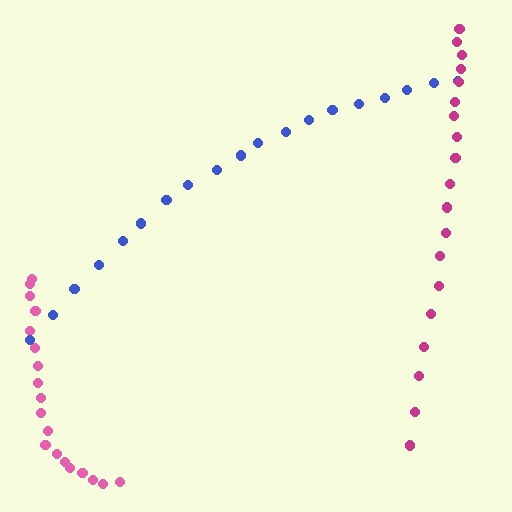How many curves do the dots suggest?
There are 3 distinct paths.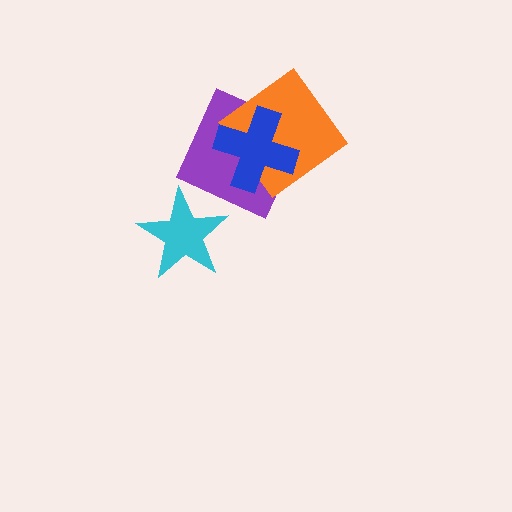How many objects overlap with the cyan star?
0 objects overlap with the cyan star.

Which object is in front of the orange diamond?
The blue cross is in front of the orange diamond.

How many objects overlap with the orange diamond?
2 objects overlap with the orange diamond.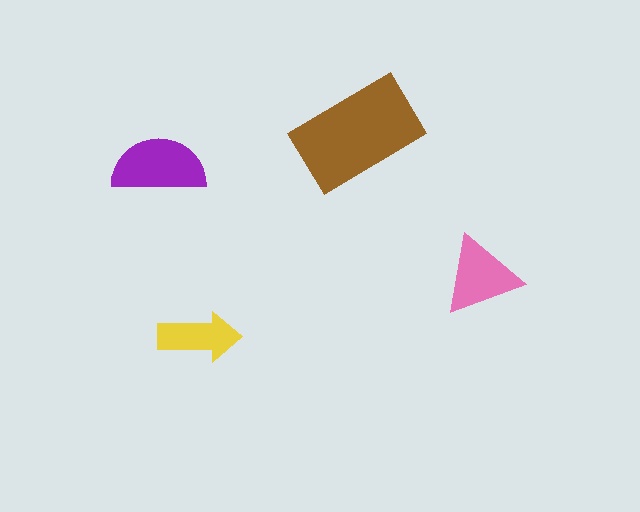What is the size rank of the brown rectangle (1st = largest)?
1st.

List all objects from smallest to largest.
The yellow arrow, the pink triangle, the purple semicircle, the brown rectangle.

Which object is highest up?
The brown rectangle is topmost.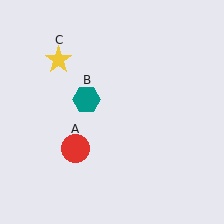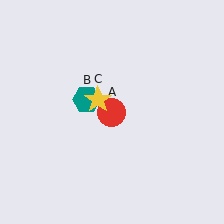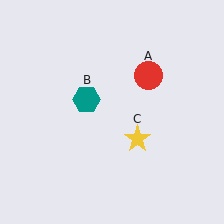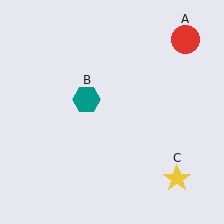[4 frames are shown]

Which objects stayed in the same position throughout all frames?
Teal hexagon (object B) remained stationary.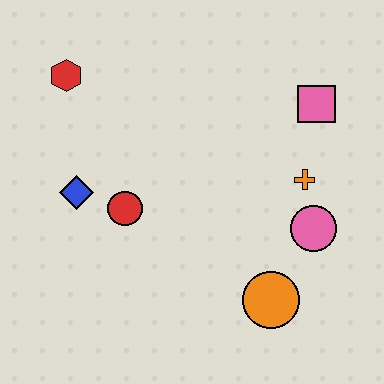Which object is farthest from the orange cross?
The red hexagon is farthest from the orange cross.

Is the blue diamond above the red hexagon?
No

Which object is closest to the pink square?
The orange cross is closest to the pink square.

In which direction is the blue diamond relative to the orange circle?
The blue diamond is to the left of the orange circle.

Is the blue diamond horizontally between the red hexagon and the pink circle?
Yes